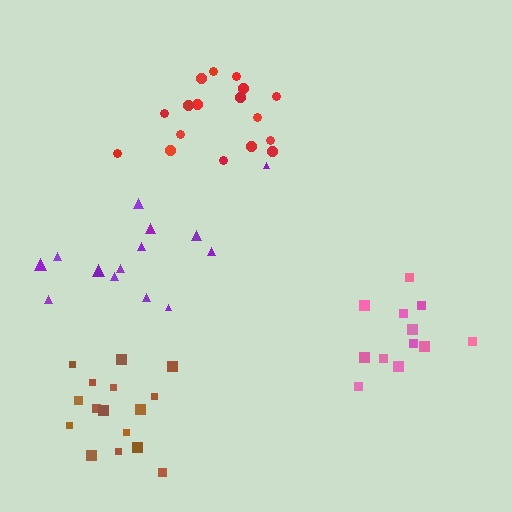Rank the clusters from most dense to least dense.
red, brown, pink, purple.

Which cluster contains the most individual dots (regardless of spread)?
Red (17).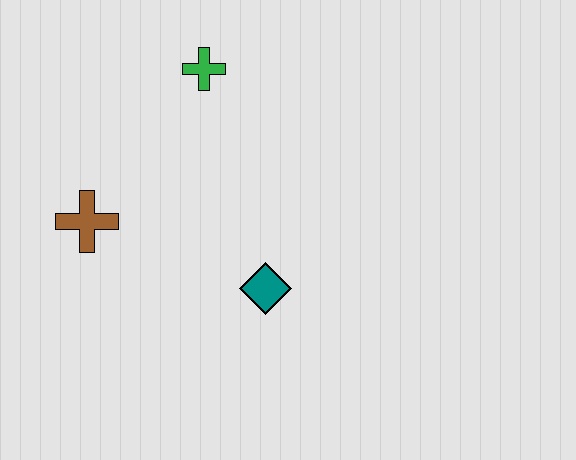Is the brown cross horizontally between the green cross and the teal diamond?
No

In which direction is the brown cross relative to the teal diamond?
The brown cross is to the left of the teal diamond.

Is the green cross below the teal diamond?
No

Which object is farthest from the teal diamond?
The green cross is farthest from the teal diamond.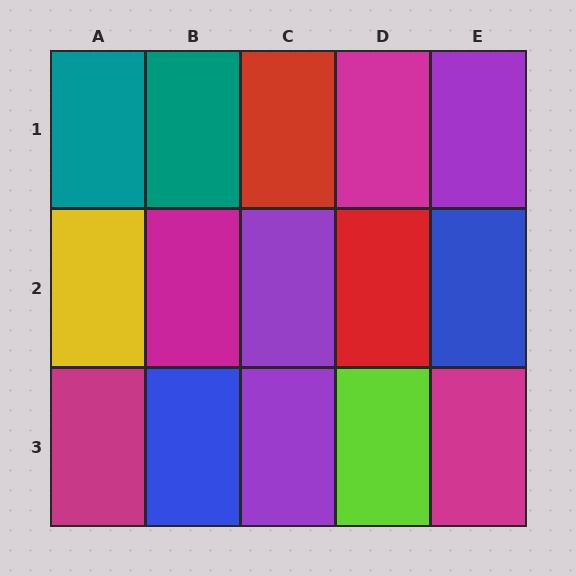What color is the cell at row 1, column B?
Teal.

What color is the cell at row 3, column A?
Magenta.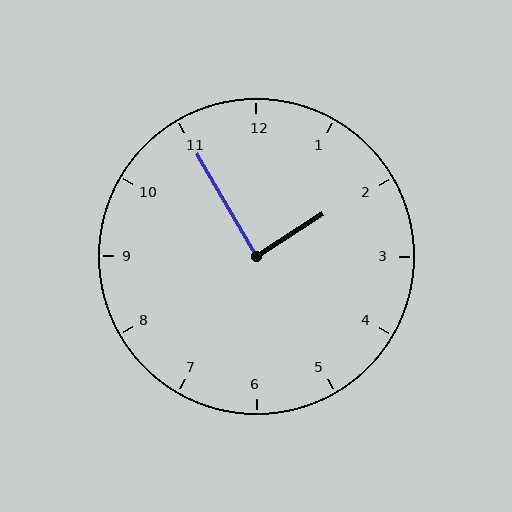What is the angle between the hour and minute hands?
Approximately 88 degrees.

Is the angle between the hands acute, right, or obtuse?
It is right.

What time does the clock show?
1:55.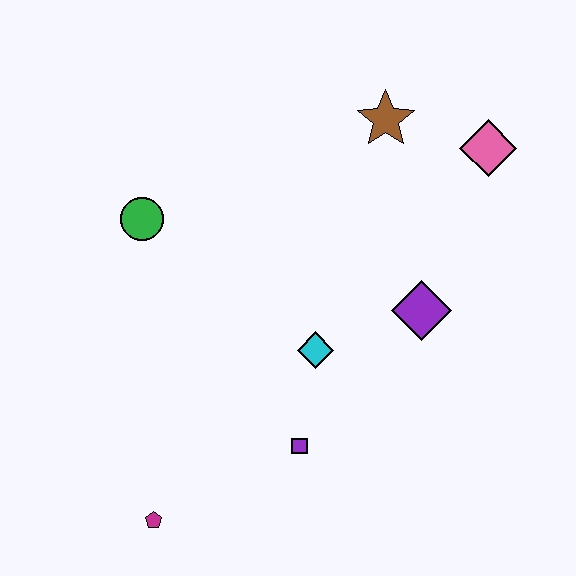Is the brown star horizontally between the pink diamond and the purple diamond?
No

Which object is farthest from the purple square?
The pink diamond is farthest from the purple square.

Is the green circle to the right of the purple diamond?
No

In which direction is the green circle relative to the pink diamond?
The green circle is to the left of the pink diamond.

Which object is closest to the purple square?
The cyan diamond is closest to the purple square.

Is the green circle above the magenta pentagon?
Yes